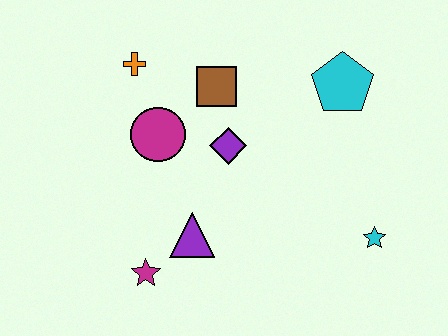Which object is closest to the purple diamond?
The brown square is closest to the purple diamond.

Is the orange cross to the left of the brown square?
Yes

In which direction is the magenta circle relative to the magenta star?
The magenta circle is above the magenta star.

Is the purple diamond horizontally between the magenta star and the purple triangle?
No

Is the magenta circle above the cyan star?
Yes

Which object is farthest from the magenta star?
The cyan pentagon is farthest from the magenta star.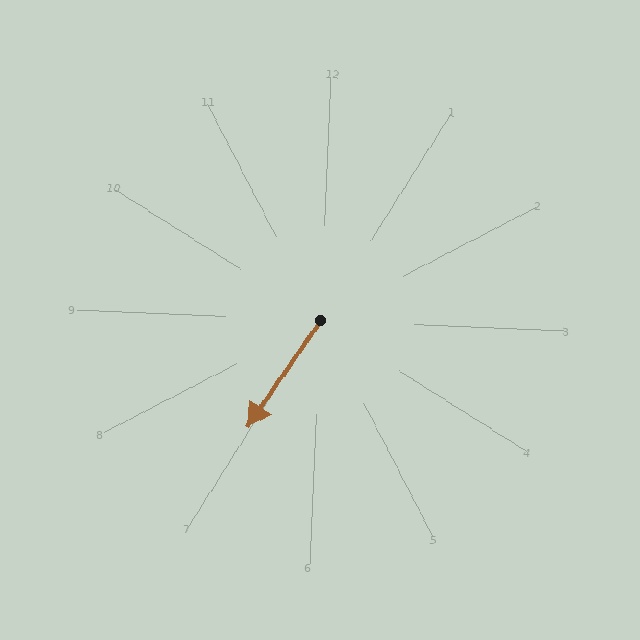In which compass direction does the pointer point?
Southwest.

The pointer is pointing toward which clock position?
Roughly 7 o'clock.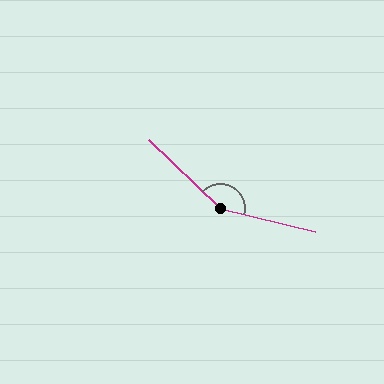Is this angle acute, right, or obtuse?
It is obtuse.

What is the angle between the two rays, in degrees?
Approximately 150 degrees.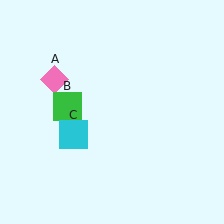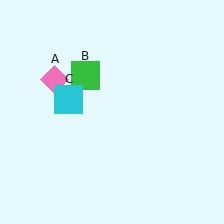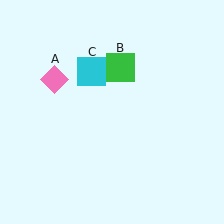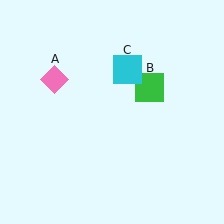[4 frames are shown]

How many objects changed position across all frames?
2 objects changed position: green square (object B), cyan square (object C).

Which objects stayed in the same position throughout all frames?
Pink diamond (object A) remained stationary.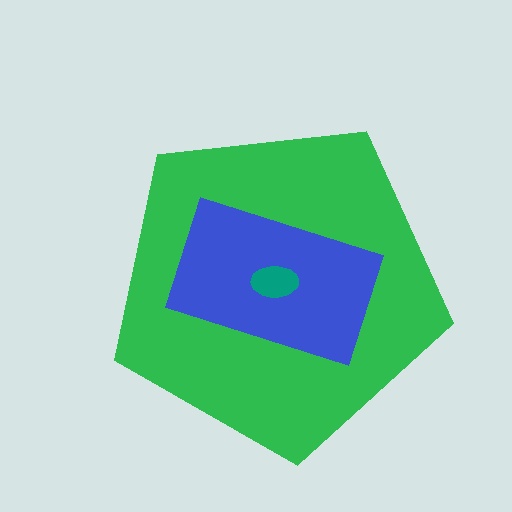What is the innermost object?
The teal ellipse.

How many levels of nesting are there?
3.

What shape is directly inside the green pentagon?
The blue rectangle.